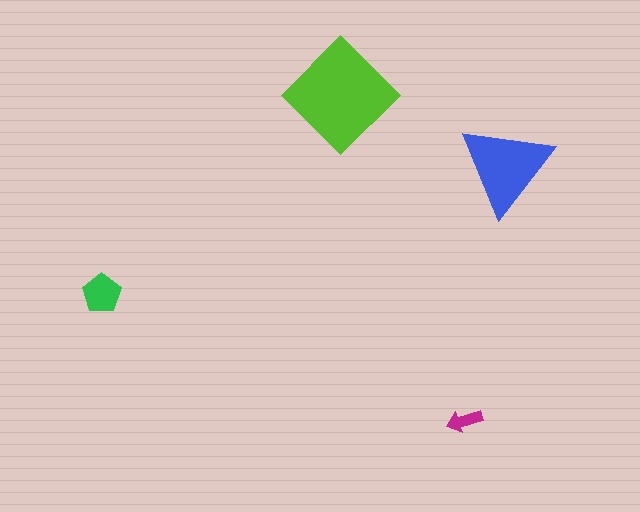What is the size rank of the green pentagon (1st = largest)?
3rd.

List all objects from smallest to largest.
The magenta arrow, the green pentagon, the blue triangle, the lime diamond.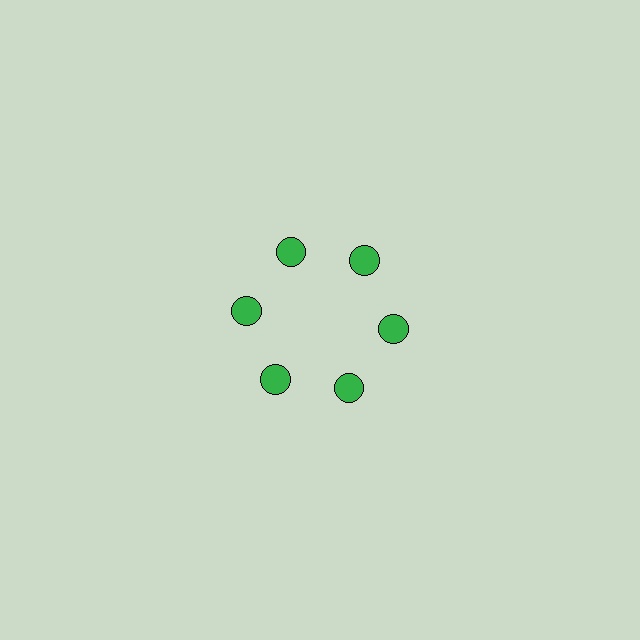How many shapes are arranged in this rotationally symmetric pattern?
There are 6 shapes, arranged in 6 groups of 1.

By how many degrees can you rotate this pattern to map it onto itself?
The pattern maps onto itself every 60 degrees of rotation.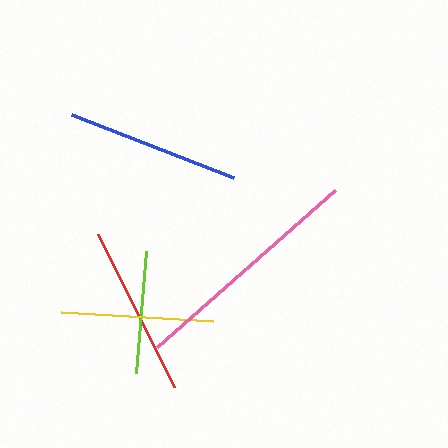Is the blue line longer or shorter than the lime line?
The blue line is longer than the lime line.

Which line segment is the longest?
The pink line is the longest at approximately 237 pixels.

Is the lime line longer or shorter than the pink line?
The pink line is longer than the lime line.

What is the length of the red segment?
The red segment is approximately 172 pixels long.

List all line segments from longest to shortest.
From longest to shortest: pink, blue, red, yellow, lime.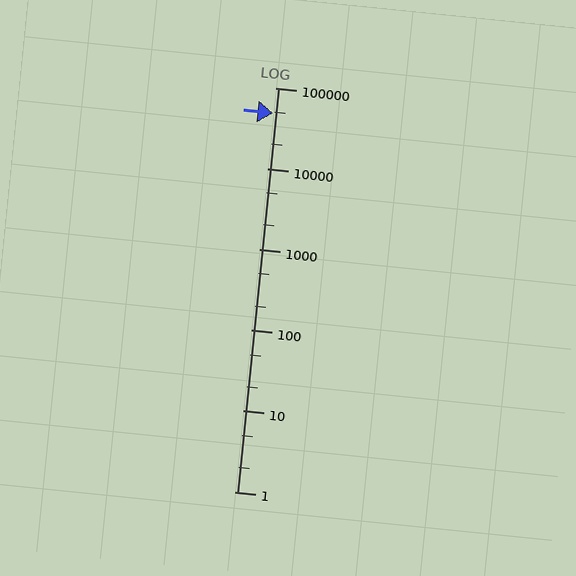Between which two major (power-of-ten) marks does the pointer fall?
The pointer is between 10000 and 100000.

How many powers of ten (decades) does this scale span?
The scale spans 5 decades, from 1 to 100000.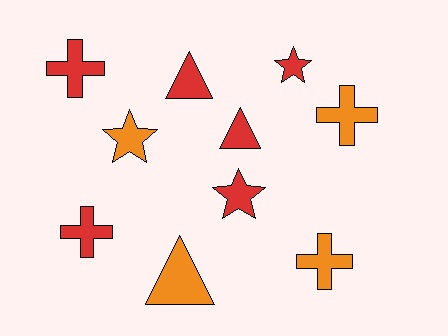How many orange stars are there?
There is 1 orange star.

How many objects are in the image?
There are 10 objects.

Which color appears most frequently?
Red, with 6 objects.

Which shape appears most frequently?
Cross, with 4 objects.